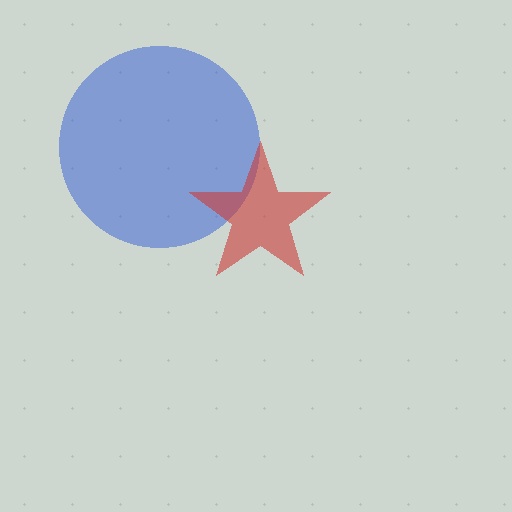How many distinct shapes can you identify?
There are 2 distinct shapes: a blue circle, a red star.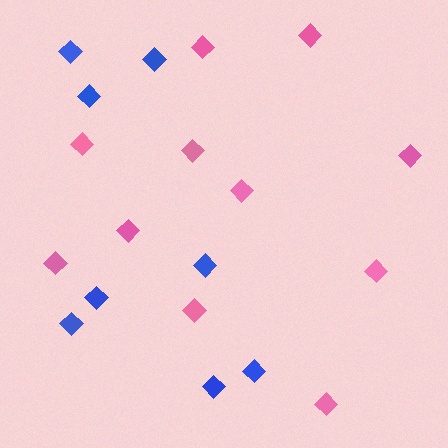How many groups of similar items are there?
There are 2 groups: one group of pink diamonds (11) and one group of blue diamonds (8).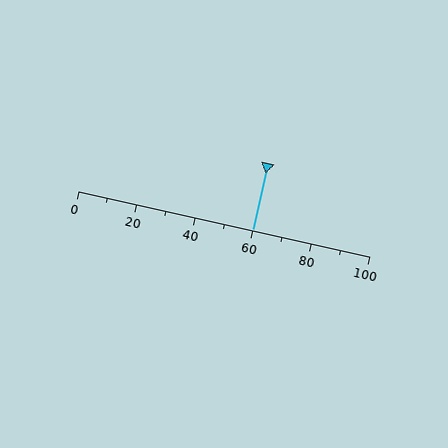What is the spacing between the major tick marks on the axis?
The major ticks are spaced 20 apart.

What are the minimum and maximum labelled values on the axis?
The axis runs from 0 to 100.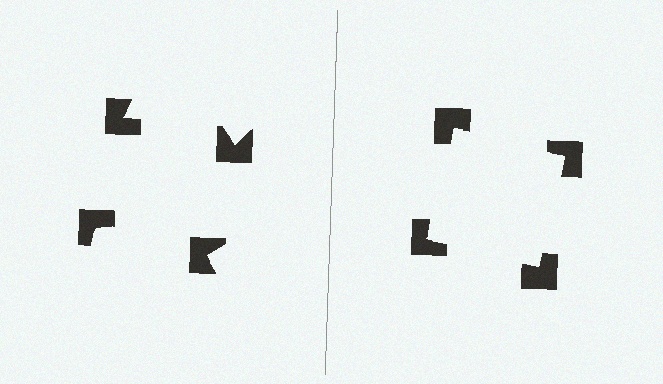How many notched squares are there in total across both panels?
8 — 4 on each side.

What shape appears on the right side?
An illusory square.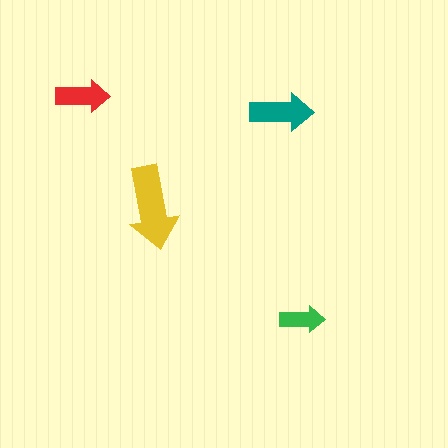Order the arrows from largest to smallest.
the yellow one, the teal one, the red one, the green one.